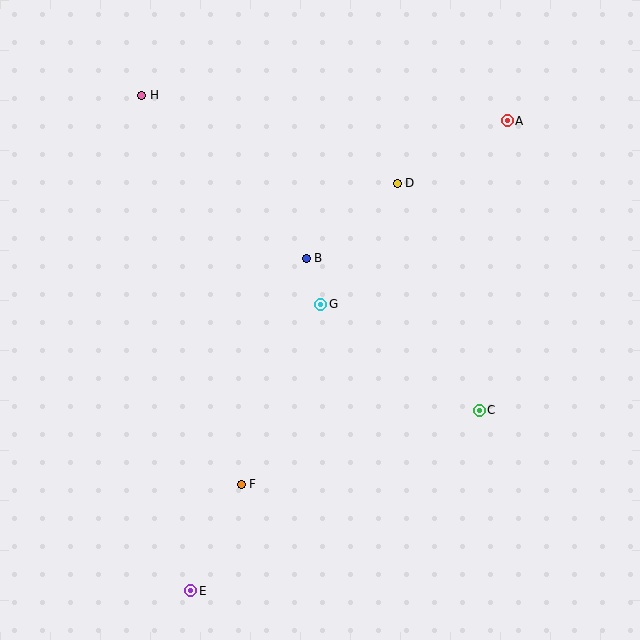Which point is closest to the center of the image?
Point G at (321, 304) is closest to the center.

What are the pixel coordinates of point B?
Point B is at (306, 258).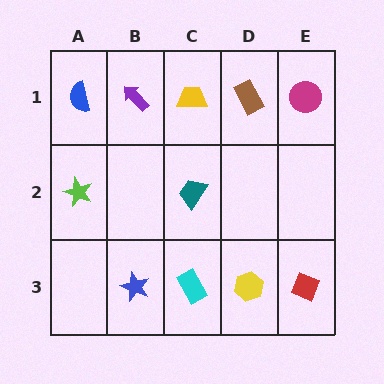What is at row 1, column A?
A blue semicircle.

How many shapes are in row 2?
2 shapes.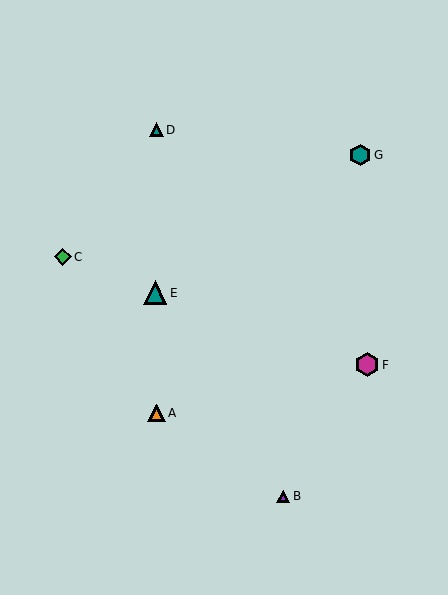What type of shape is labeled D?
Shape D is a teal triangle.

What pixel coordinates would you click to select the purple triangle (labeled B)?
Click at (283, 496) to select the purple triangle B.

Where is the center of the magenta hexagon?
The center of the magenta hexagon is at (367, 365).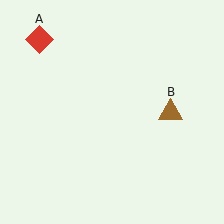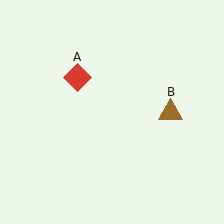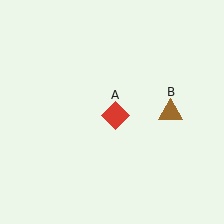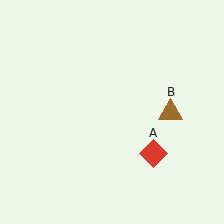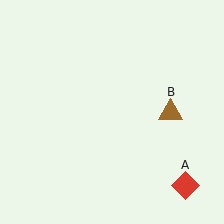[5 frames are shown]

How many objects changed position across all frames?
1 object changed position: red diamond (object A).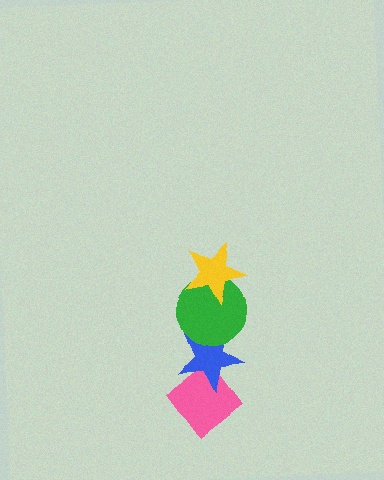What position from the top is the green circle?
The green circle is 2nd from the top.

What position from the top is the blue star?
The blue star is 3rd from the top.